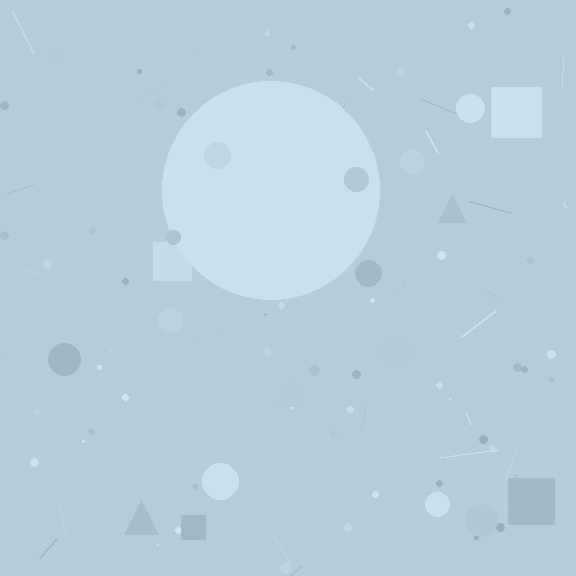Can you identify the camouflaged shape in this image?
The camouflaged shape is a circle.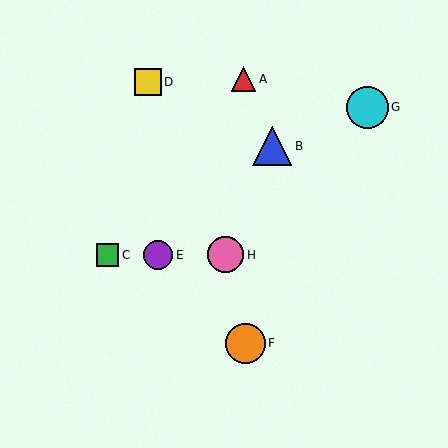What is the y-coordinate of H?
Object H is at y≈255.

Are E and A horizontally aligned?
No, E is at y≈255 and A is at y≈79.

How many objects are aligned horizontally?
3 objects (C, E, H) are aligned horizontally.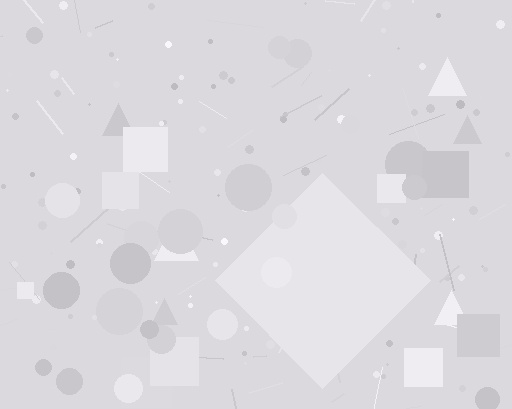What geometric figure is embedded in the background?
A diamond is embedded in the background.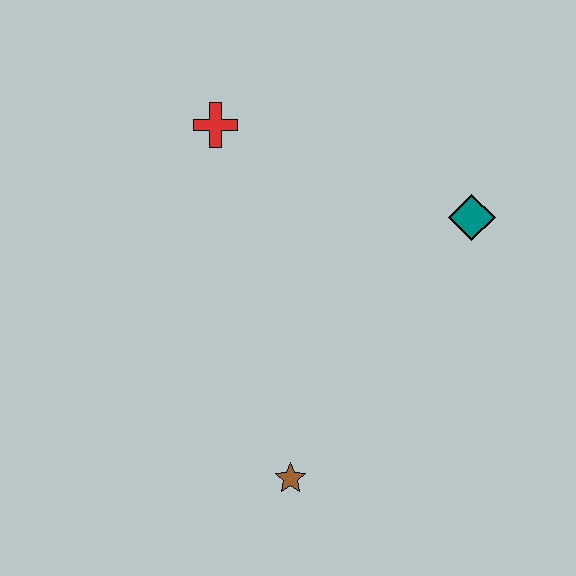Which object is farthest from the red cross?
The brown star is farthest from the red cross.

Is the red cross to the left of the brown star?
Yes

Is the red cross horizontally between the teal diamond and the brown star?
No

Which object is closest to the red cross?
The teal diamond is closest to the red cross.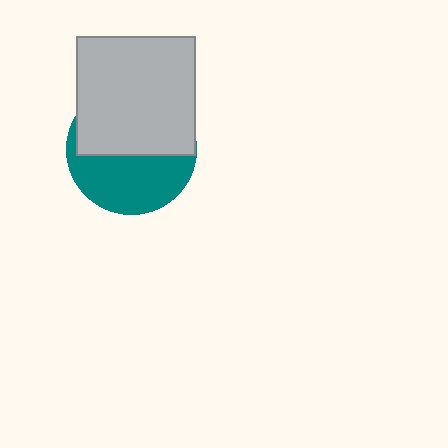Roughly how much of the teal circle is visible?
About half of it is visible (roughly 46%).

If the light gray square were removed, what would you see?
You would see the complete teal circle.